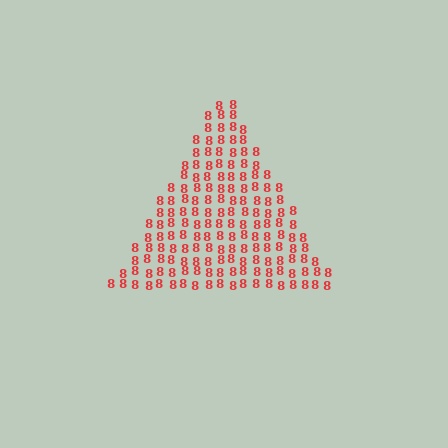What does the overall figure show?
The overall figure shows a triangle.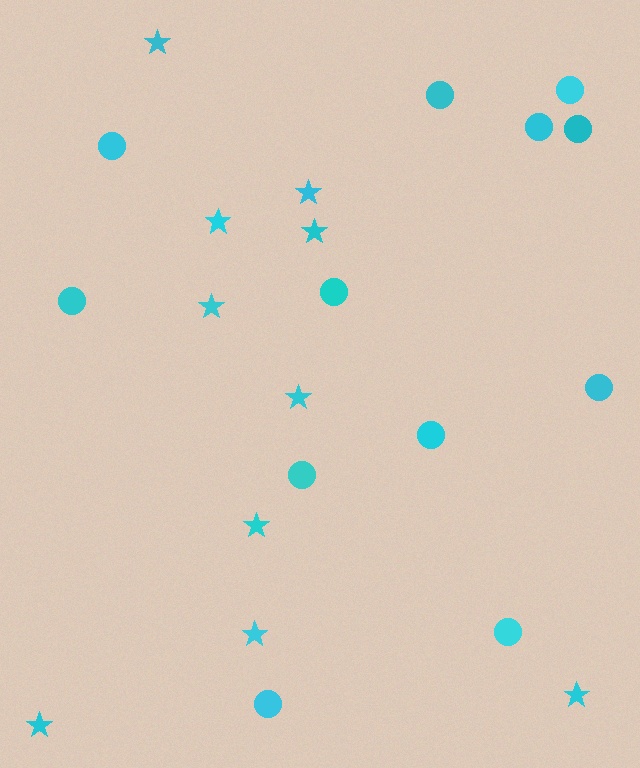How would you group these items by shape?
There are 2 groups: one group of stars (10) and one group of circles (12).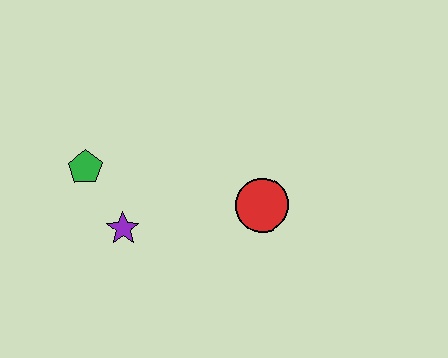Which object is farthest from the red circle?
The green pentagon is farthest from the red circle.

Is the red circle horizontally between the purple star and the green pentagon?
No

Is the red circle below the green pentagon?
Yes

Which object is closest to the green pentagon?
The purple star is closest to the green pentagon.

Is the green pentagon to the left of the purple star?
Yes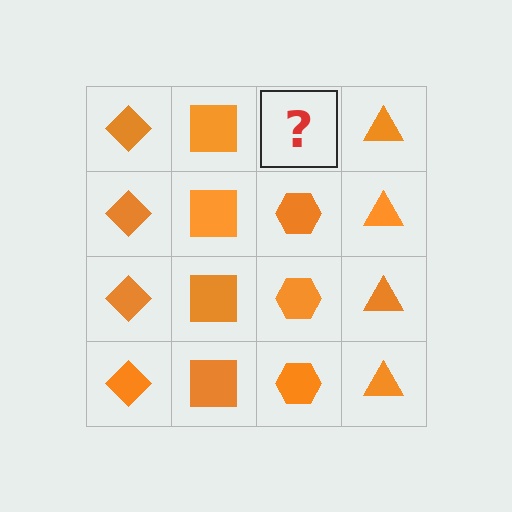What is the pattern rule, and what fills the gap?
The rule is that each column has a consistent shape. The gap should be filled with an orange hexagon.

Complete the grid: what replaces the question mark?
The question mark should be replaced with an orange hexagon.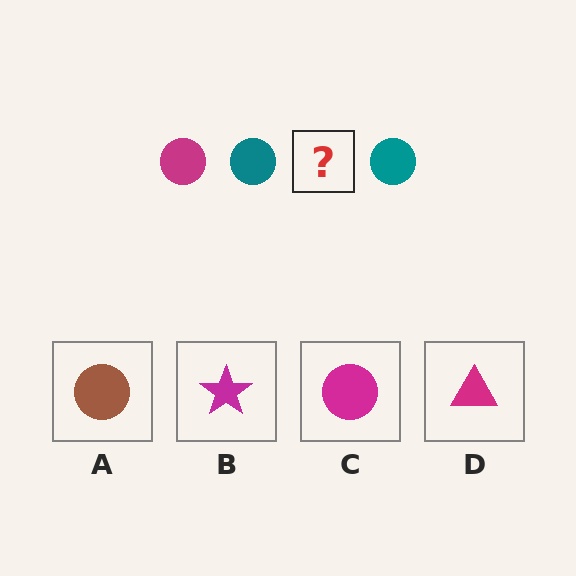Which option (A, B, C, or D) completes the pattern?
C.